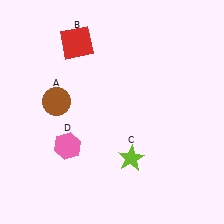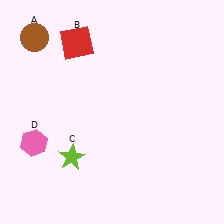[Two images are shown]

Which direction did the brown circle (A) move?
The brown circle (A) moved up.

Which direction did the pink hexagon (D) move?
The pink hexagon (D) moved left.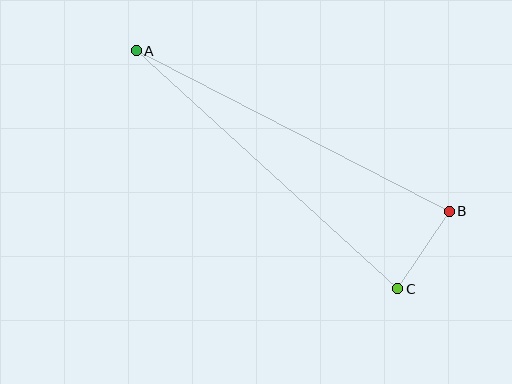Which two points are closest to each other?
Points B and C are closest to each other.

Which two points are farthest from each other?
Points A and C are farthest from each other.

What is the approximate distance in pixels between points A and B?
The distance between A and B is approximately 352 pixels.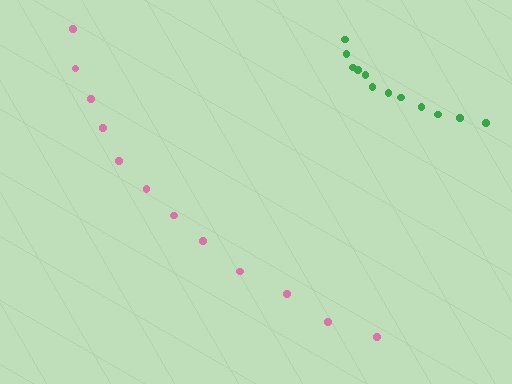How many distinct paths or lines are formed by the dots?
There are 2 distinct paths.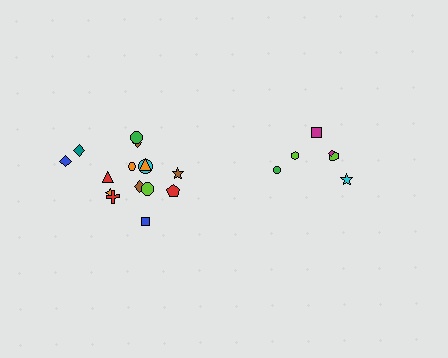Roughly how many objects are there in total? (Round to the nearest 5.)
Roughly 20 objects in total.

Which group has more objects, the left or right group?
The left group.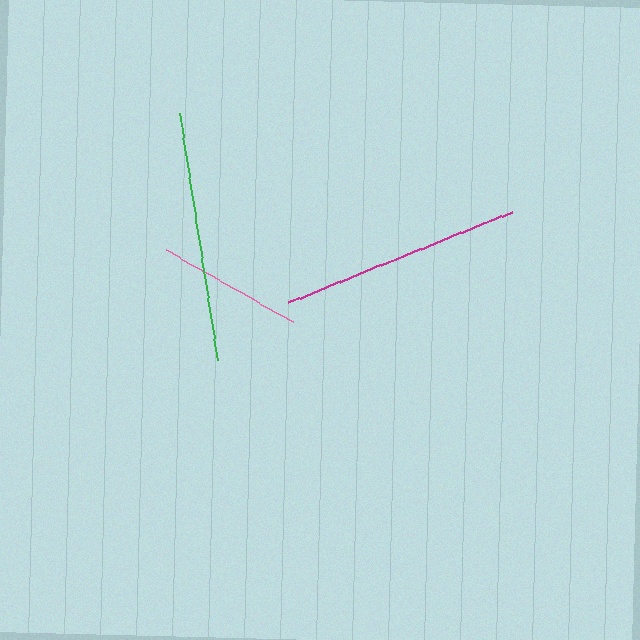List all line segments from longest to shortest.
From longest to shortest: green, magenta, pink.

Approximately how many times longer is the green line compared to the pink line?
The green line is approximately 1.7 times the length of the pink line.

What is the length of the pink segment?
The pink segment is approximately 146 pixels long.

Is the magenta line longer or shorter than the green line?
The green line is longer than the magenta line.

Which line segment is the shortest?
The pink line is the shortest at approximately 146 pixels.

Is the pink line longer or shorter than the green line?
The green line is longer than the pink line.